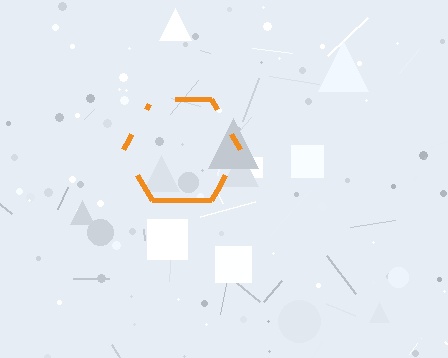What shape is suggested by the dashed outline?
The dashed outline suggests a hexagon.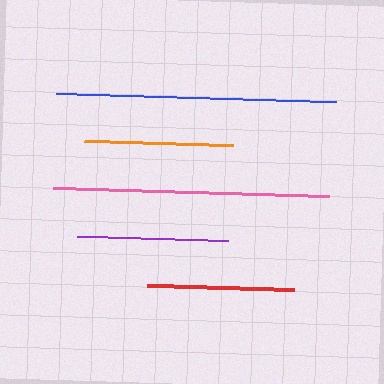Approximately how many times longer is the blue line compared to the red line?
The blue line is approximately 1.9 times the length of the red line.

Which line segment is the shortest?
The red line is the shortest at approximately 148 pixels.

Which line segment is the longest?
The blue line is the longest at approximately 280 pixels.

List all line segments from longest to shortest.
From longest to shortest: blue, pink, purple, orange, red.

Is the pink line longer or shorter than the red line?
The pink line is longer than the red line.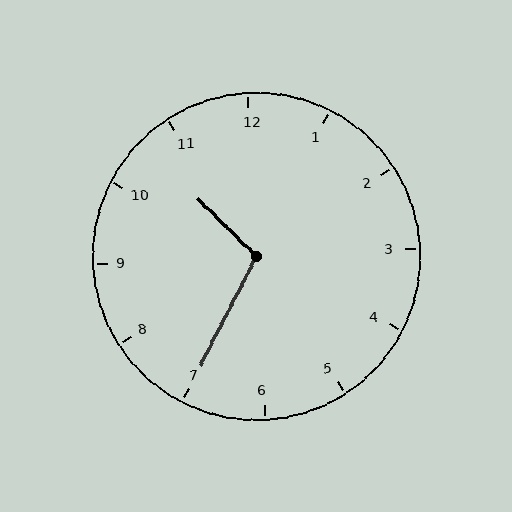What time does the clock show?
10:35.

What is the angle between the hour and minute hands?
Approximately 108 degrees.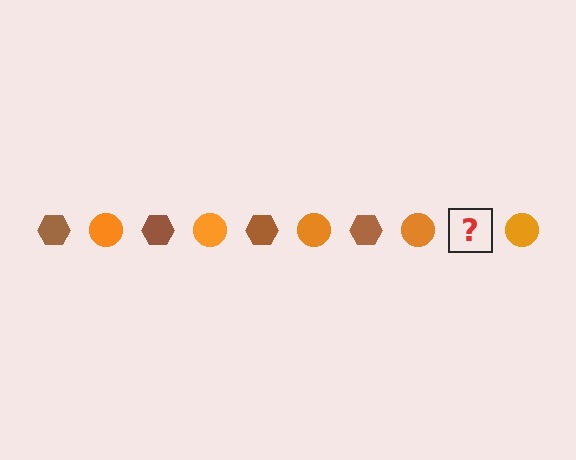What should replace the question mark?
The question mark should be replaced with a brown hexagon.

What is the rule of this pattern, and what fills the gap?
The rule is that the pattern alternates between brown hexagon and orange circle. The gap should be filled with a brown hexagon.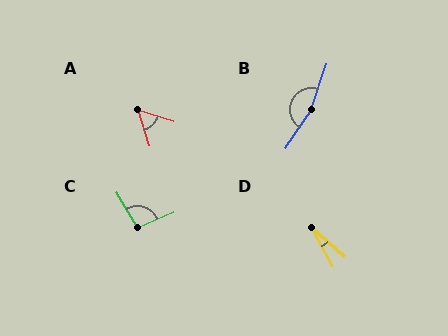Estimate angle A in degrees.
Approximately 56 degrees.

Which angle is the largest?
B, at approximately 165 degrees.